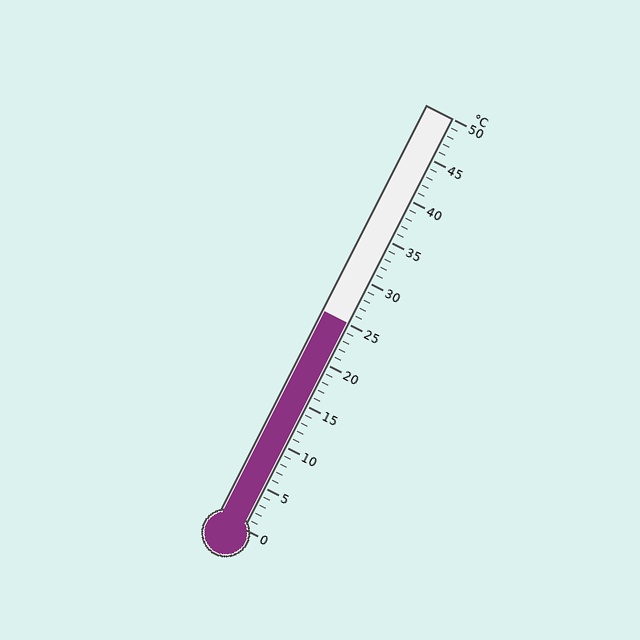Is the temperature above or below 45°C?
The temperature is below 45°C.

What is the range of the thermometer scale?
The thermometer scale ranges from 0°C to 50°C.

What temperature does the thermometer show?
The thermometer shows approximately 25°C.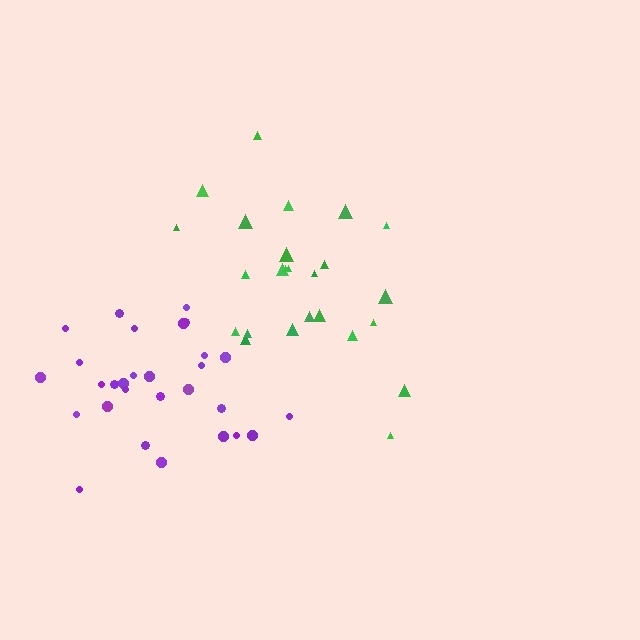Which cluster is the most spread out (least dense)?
Green.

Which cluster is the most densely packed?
Purple.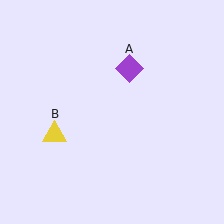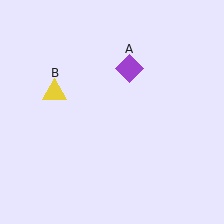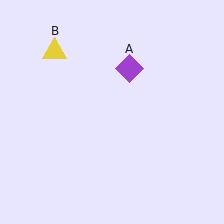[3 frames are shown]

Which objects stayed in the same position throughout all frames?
Purple diamond (object A) remained stationary.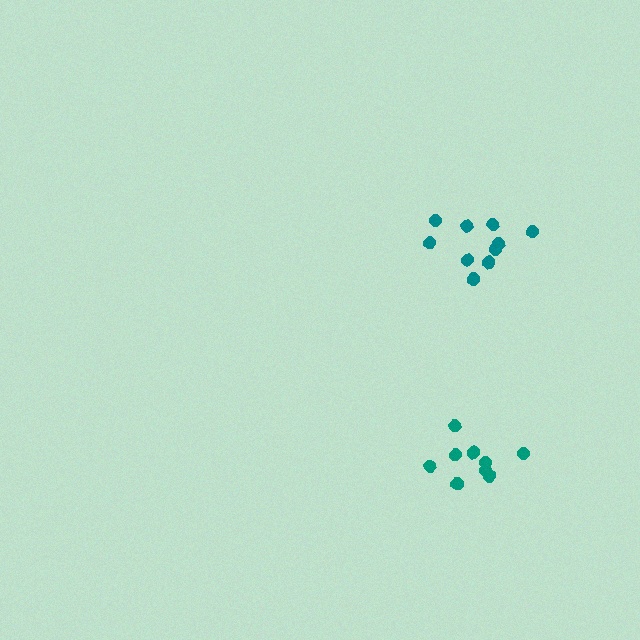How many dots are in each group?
Group 1: 9 dots, Group 2: 10 dots (19 total).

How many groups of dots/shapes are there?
There are 2 groups.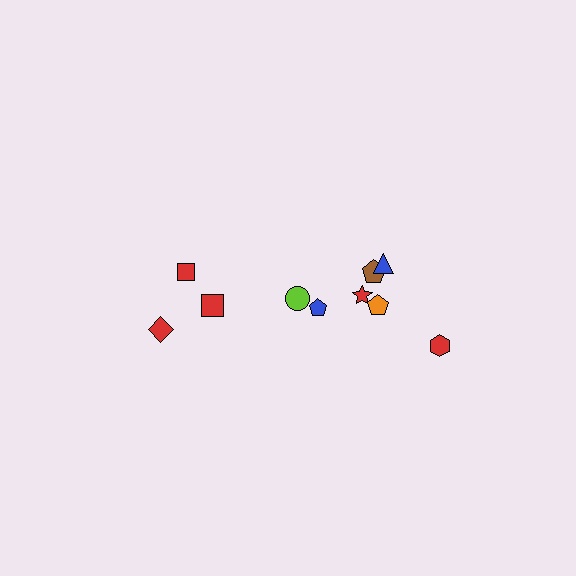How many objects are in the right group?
There are 7 objects.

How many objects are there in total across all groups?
There are 10 objects.